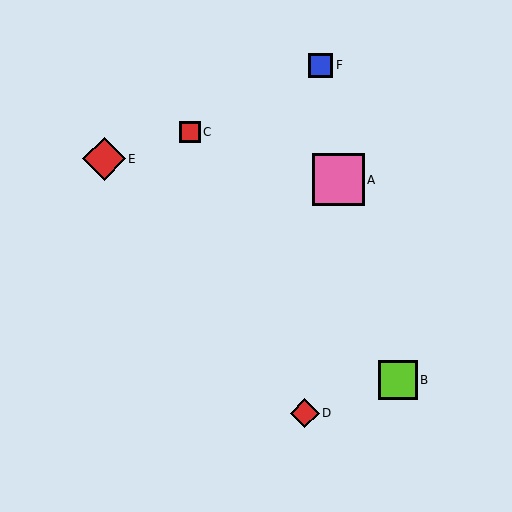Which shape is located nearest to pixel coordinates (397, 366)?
The lime square (labeled B) at (398, 380) is nearest to that location.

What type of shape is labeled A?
Shape A is a pink square.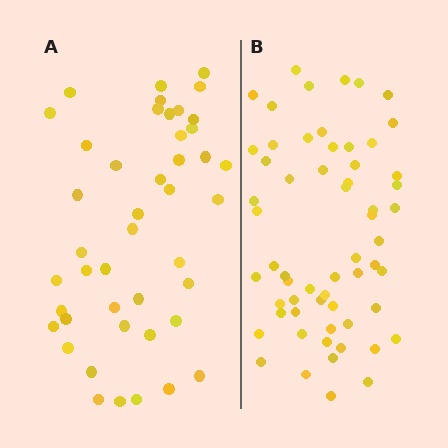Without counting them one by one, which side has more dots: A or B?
Region B (the right region) has more dots.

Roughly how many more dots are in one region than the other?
Region B has approximately 15 more dots than region A.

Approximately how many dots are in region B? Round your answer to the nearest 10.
About 60 dots.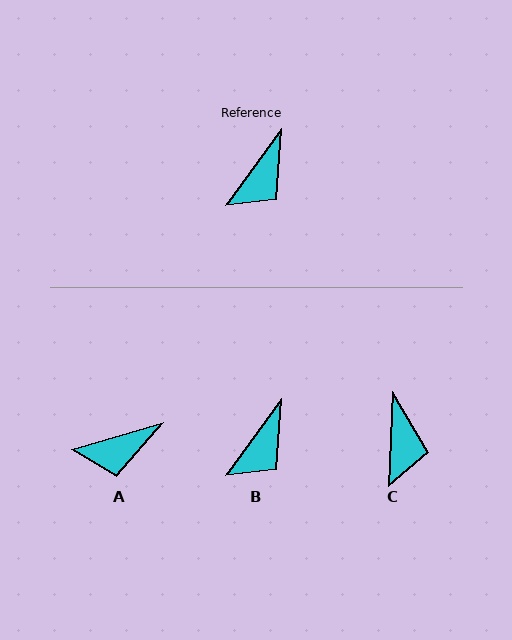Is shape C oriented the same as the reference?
No, it is off by about 34 degrees.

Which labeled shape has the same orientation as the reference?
B.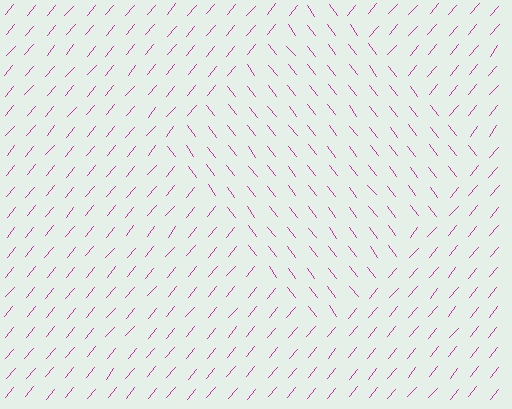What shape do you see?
I see a diamond.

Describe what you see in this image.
The image is filled with small magenta line segments. A diamond region in the image has lines oriented differently from the surrounding lines, creating a visible texture boundary.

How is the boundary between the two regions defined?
The boundary is defined purely by a change in line orientation (approximately 78 degrees difference). All lines are the same color and thickness.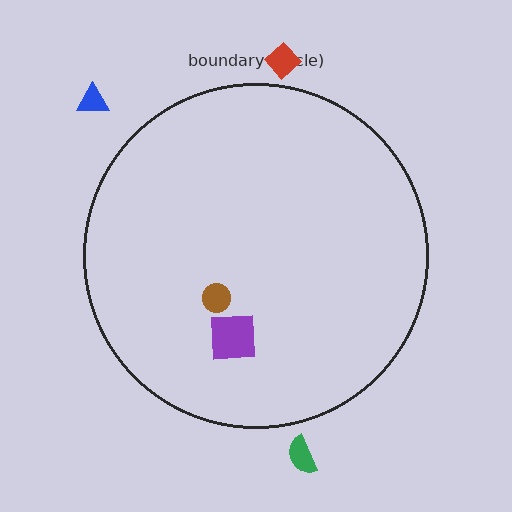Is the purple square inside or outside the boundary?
Inside.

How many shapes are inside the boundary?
2 inside, 3 outside.